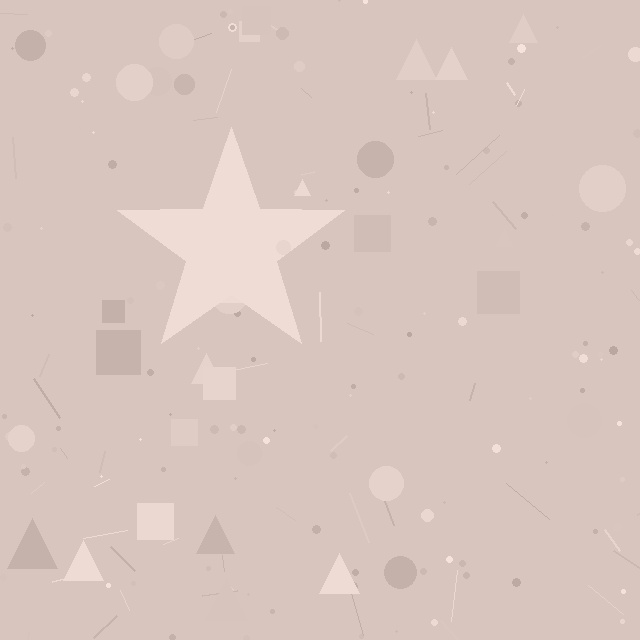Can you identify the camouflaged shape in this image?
The camouflaged shape is a star.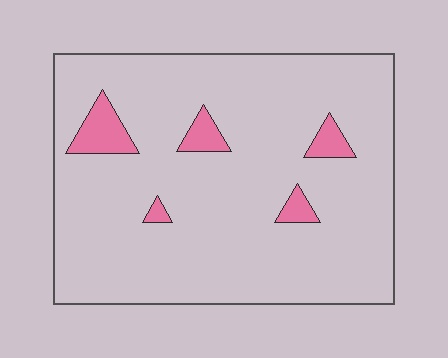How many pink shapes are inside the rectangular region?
5.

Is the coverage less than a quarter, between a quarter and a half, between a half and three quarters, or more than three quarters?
Less than a quarter.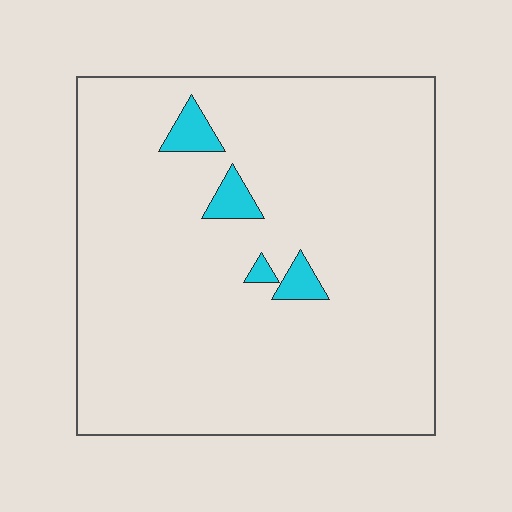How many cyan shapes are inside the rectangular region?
4.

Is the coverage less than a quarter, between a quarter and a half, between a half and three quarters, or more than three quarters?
Less than a quarter.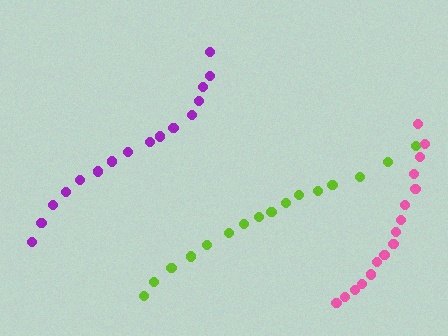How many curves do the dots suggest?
There are 3 distinct paths.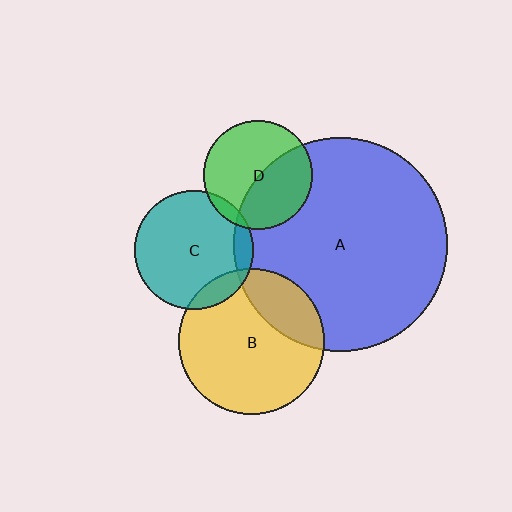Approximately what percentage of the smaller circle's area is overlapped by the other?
Approximately 45%.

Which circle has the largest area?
Circle A (blue).